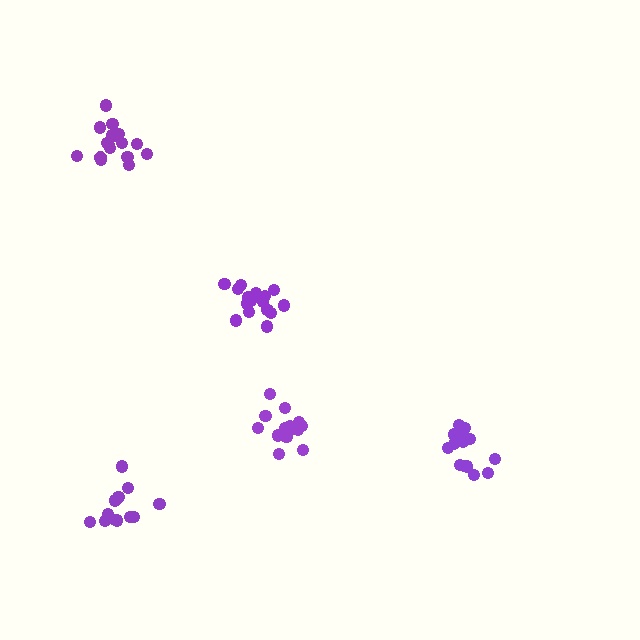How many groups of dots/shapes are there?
There are 5 groups.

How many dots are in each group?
Group 1: 14 dots, Group 2: 17 dots, Group 3: 18 dots, Group 4: 16 dots, Group 5: 13 dots (78 total).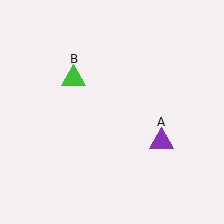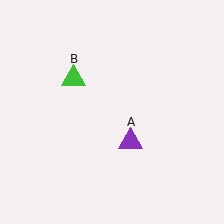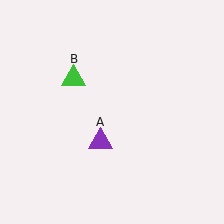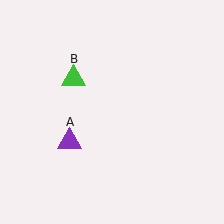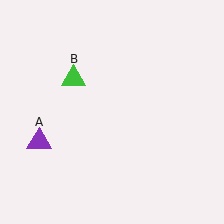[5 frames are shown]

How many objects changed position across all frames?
1 object changed position: purple triangle (object A).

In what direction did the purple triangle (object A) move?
The purple triangle (object A) moved left.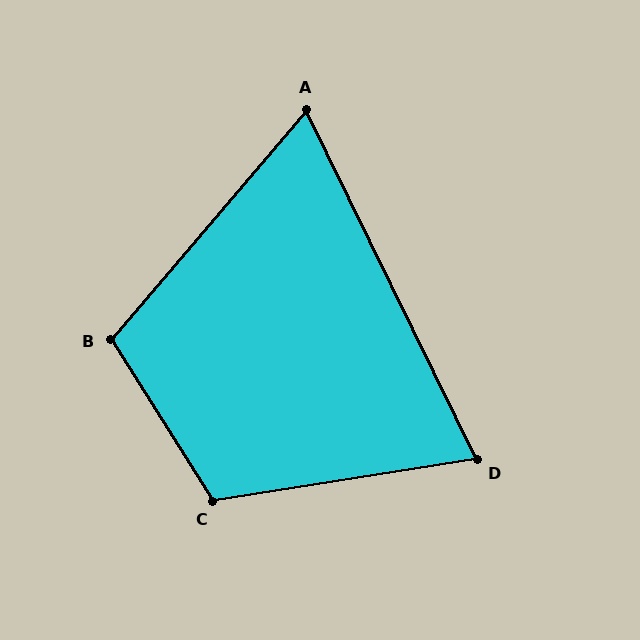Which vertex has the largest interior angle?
C, at approximately 113 degrees.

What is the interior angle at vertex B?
Approximately 107 degrees (obtuse).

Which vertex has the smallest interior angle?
A, at approximately 67 degrees.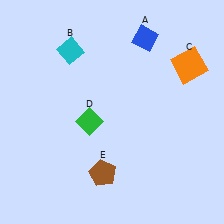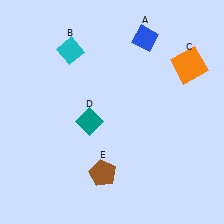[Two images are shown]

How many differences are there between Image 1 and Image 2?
There is 1 difference between the two images.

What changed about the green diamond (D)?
In Image 1, D is green. In Image 2, it changed to teal.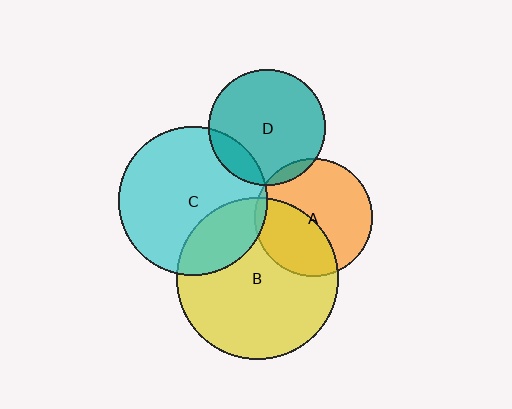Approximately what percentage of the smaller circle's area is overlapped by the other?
Approximately 15%.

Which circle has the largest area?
Circle B (yellow).